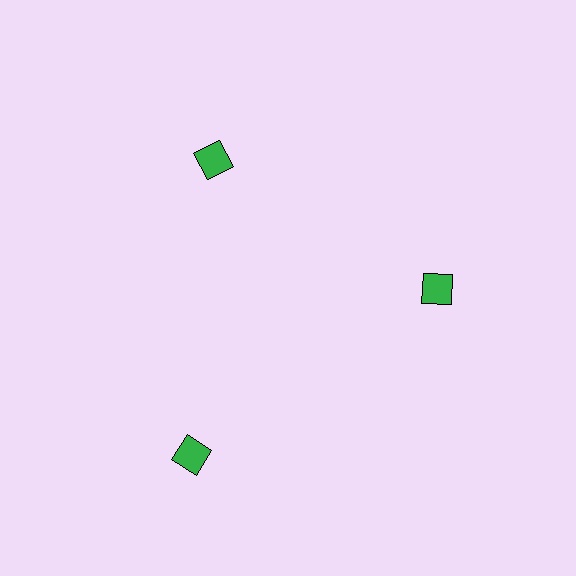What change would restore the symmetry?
The symmetry would be restored by moving it inward, back onto the ring so that all 3 squares sit at equal angles and equal distance from the center.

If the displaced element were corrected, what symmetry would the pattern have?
It would have 3-fold rotational symmetry — the pattern would map onto itself every 120 degrees.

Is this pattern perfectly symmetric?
No. The 3 green squares are arranged in a ring, but one element near the 7 o'clock position is pushed outward from the center, breaking the 3-fold rotational symmetry.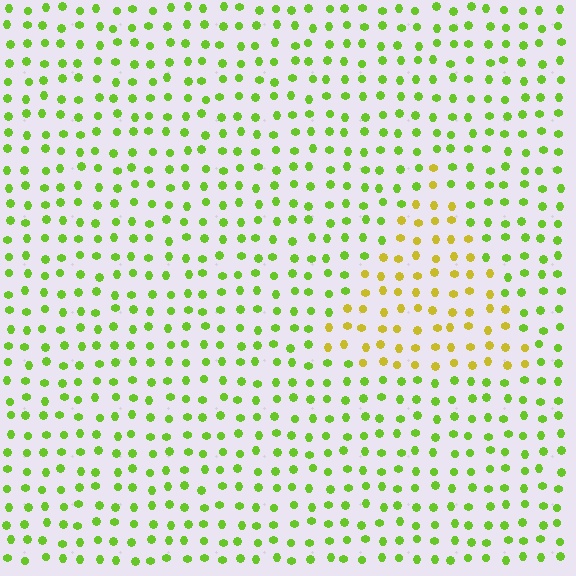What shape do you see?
I see a triangle.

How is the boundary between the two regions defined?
The boundary is defined purely by a slight shift in hue (about 41 degrees). Spacing, size, and orientation are identical on both sides.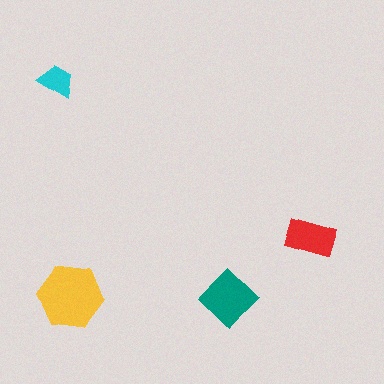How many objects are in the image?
There are 4 objects in the image.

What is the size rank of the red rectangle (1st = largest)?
3rd.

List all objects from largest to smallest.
The yellow hexagon, the teal diamond, the red rectangle, the cyan trapezoid.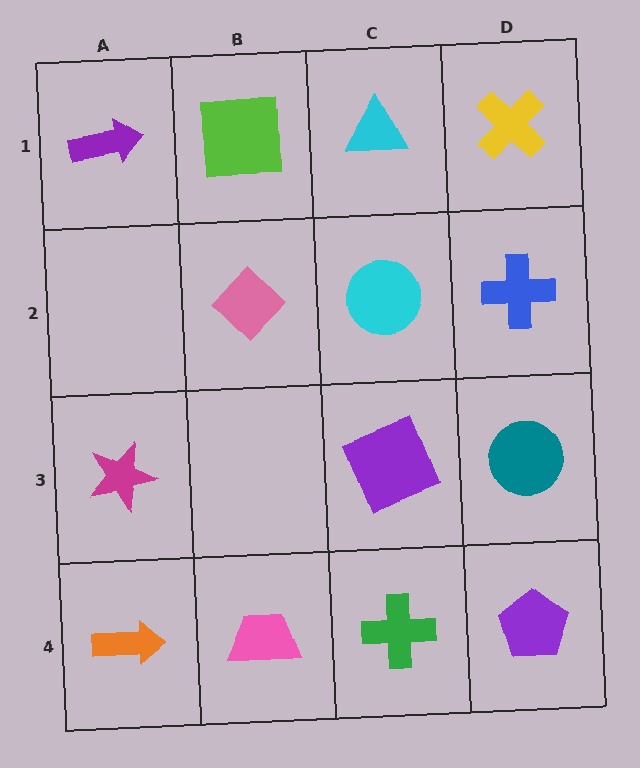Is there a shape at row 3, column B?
No, that cell is empty.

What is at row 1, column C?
A cyan triangle.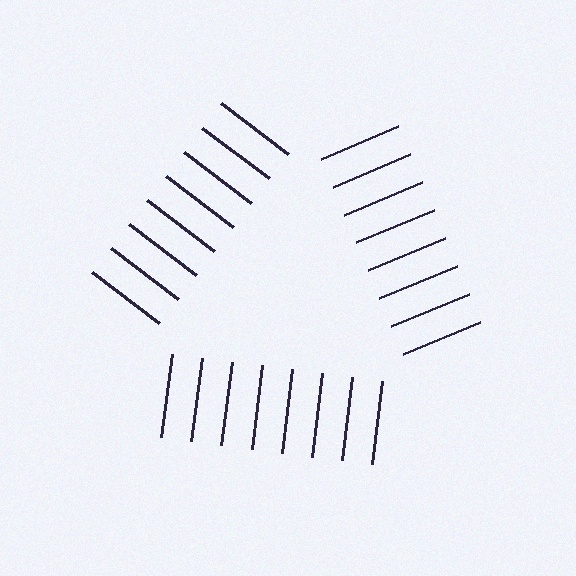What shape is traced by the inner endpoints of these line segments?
An illusory triangle — the line segments terminate on its edges but no continuous stroke is drawn.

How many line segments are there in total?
24 — 8 along each of the 3 edges.